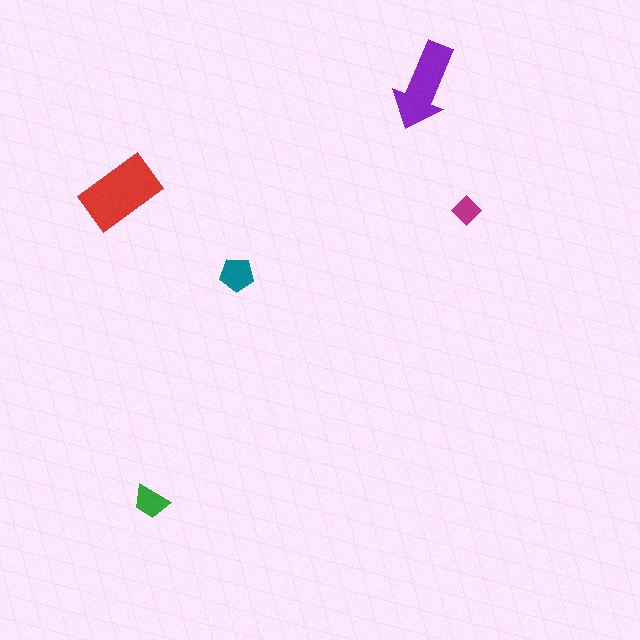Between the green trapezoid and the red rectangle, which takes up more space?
The red rectangle.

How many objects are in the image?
There are 5 objects in the image.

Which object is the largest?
The red rectangle.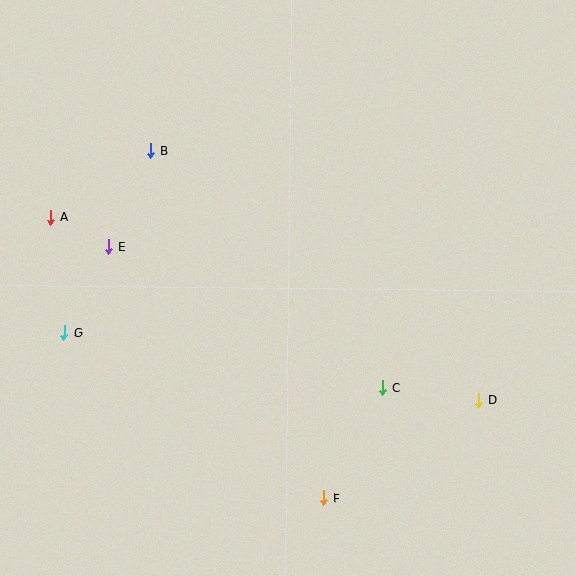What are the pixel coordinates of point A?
Point A is at (50, 217).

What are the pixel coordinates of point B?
Point B is at (151, 150).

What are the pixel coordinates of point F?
Point F is at (324, 498).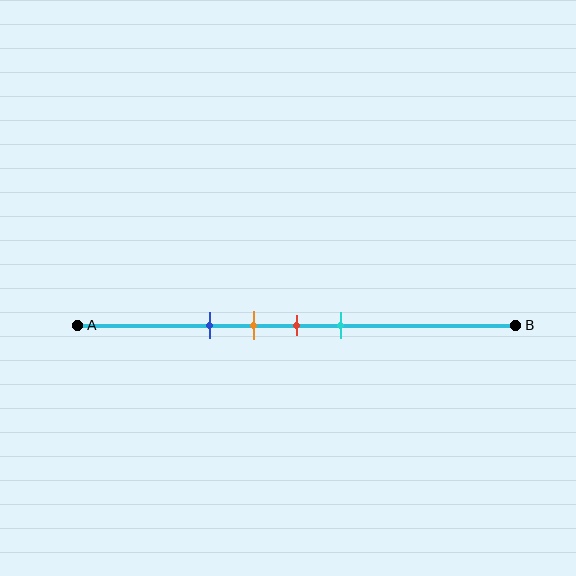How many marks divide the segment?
There are 4 marks dividing the segment.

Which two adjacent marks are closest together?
The orange and red marks are the closest adjacent pair.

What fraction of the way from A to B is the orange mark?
The orange mark is approximately 40% (0.4) of the way from A to B.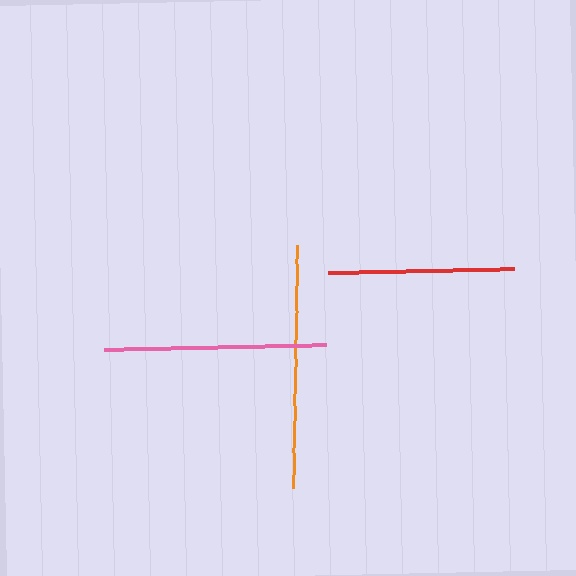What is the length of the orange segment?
The orange segment is approximately 243 pixels long.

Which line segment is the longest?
The orange line is the longest at approximately 243 pixels.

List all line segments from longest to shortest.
From longest to shortest: orange, pink, red.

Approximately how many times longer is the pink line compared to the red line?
The pink line is approximately 1.2 times the length of the red line.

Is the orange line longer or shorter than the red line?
The orange line is longer than the red line.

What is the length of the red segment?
The red segment is approximately 186 pixels long.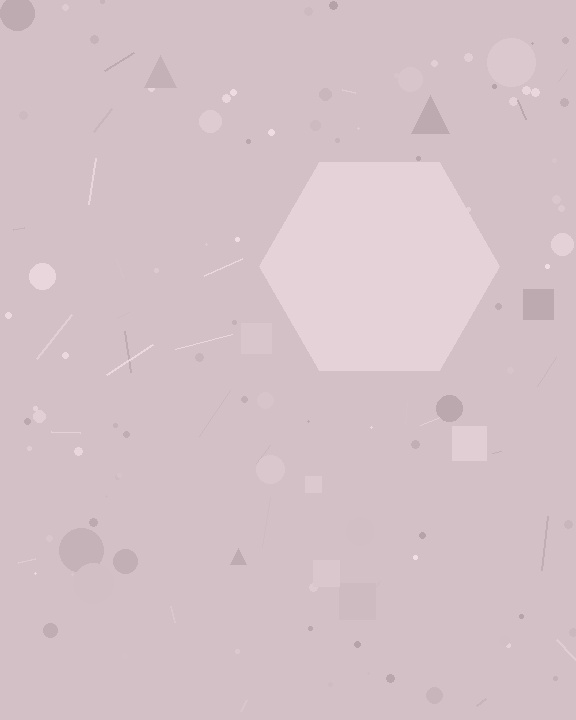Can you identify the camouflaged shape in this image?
The camouflaged shape is a hexagon.